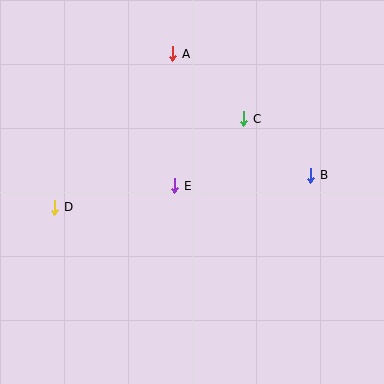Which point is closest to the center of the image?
Point E at (175, 186) is closest to the center.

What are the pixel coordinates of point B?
Point B is at (311, 175).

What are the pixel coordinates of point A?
Point A is at (173, 54).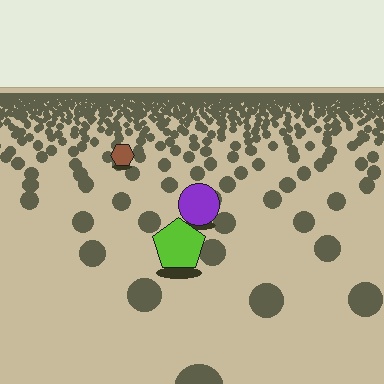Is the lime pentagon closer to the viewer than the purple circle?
Yes. The lime pentagon is closer — you can tell from the texture gradient: the ground texture is coarser near it.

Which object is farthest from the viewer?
The brown hexagon is farthest from the viewer. It appears smaller and the ground texture around it is denser.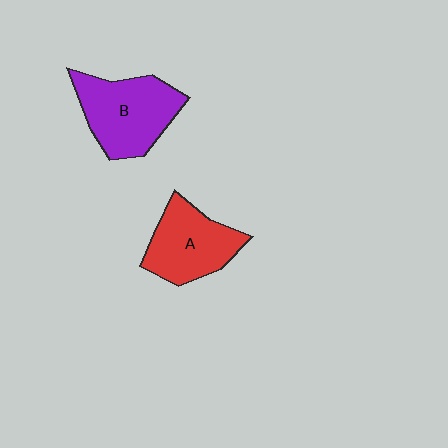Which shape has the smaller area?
Shape A (red).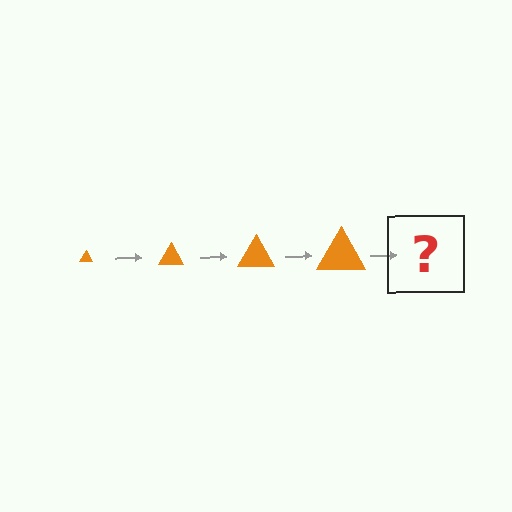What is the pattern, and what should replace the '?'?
The pattern is that the triangle gets progressively larger each step. The '?' should be an orange triangle, larger than the previous one.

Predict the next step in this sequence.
The next step is an orange triangle, larger than the previous one.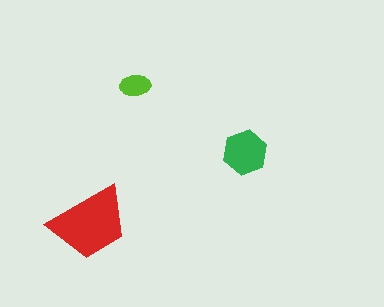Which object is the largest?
The red trapezoid.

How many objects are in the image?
There are 3 objects in the image.